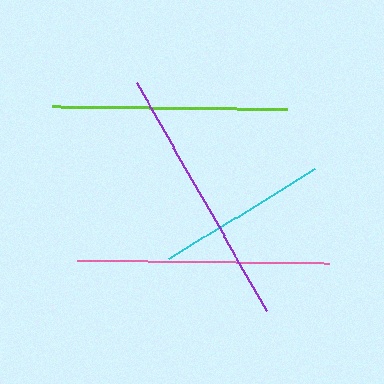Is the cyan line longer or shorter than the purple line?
The purple line is longer than the cyan line.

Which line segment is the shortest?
The cyan line is the shortest at approximately 171 pixels.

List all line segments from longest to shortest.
From longest to shortest: purple, pink, lime, cyan.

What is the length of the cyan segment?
The cyan segment is approximately 171 pixels long.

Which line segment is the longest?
The purple line is the longest at approximately 263 pixels.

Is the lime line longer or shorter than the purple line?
The purple line is longer than the lime line.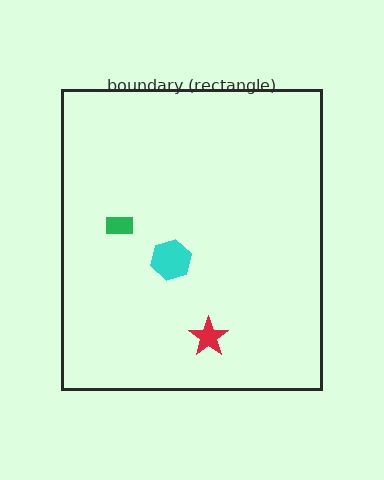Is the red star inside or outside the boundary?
Inside.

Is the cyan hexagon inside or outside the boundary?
Inside.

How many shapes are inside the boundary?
3 inside, 0 outside.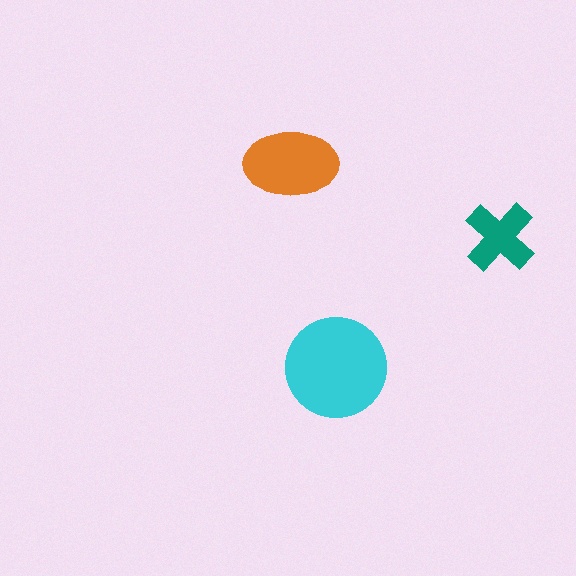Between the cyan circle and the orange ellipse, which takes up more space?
The cyan circle.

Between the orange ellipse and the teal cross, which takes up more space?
The orange ellipse.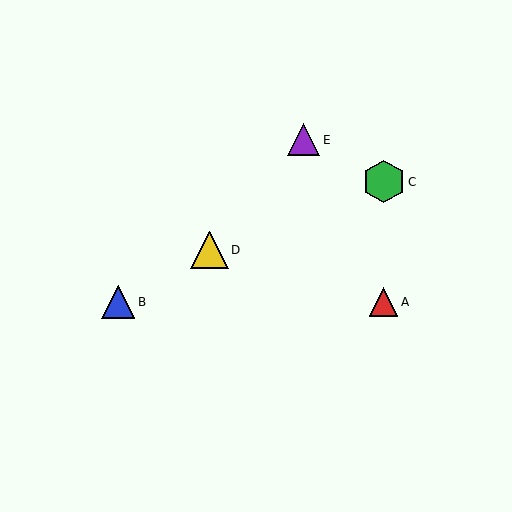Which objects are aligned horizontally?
Objects A, B are aligned horizontally.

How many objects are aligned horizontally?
2 objects (A, B) are aligned horizontally.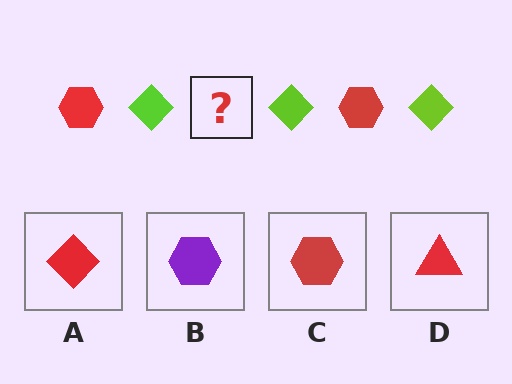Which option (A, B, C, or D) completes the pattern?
C.